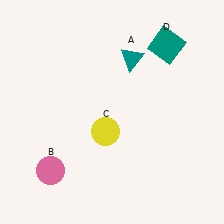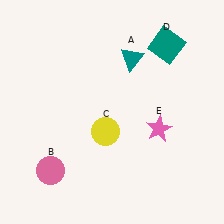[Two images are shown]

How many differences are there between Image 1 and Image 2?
There is 1 difference between the two images.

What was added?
A pink star (E) was added in Image 2.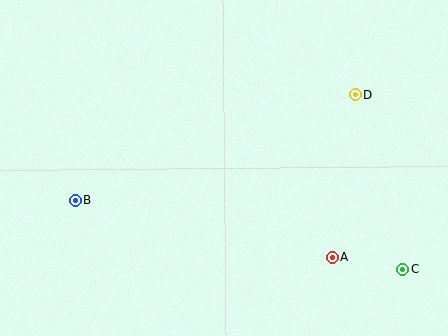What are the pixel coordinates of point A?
Point A is at (332, 257).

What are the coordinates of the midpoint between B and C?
The midpoint between B and C is at (239, 235).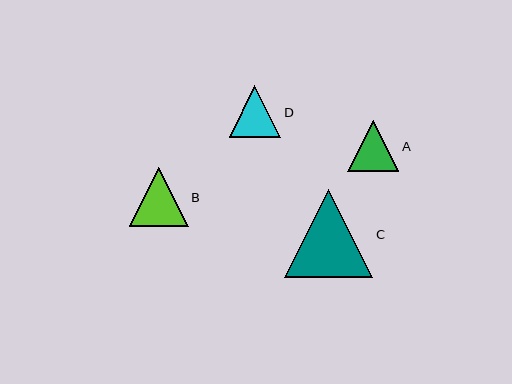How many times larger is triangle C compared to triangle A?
Triangle C is approximately 1.7 times the size of triangle A.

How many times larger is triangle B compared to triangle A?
Triangle B is approximately 1.2 times the size of triangle A.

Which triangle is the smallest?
Triangle A is the smallest with a size of approximately 51 pixels.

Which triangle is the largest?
Triangle C is the largest with a size of approximately 88 pixels.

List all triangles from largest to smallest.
From largest to smallest: C, B, D, A.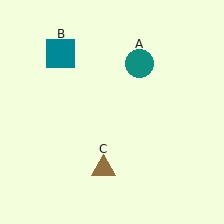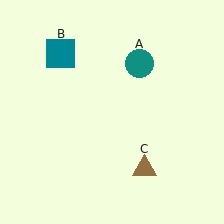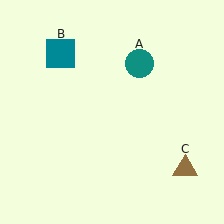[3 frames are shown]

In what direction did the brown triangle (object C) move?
The brown triangle (object C) moved right.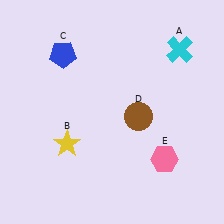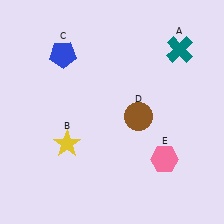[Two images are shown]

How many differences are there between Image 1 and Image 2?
There is 1 difference between the two images.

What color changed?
The cross (A) changed from cyan in Image 1 to teal in Image 2.